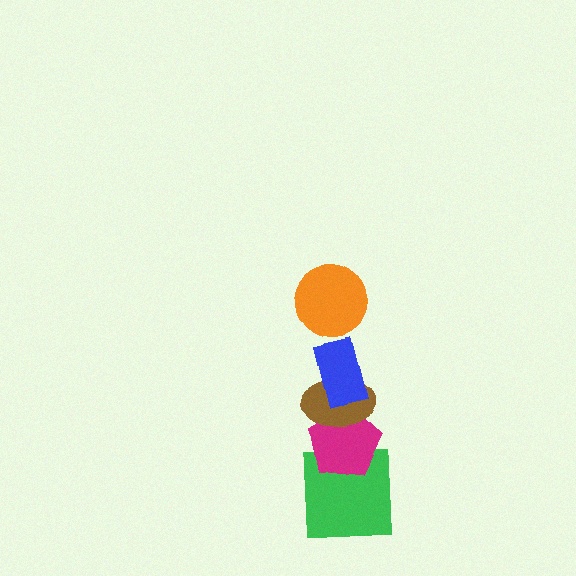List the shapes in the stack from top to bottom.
From top to bottom: the orange circle, the blue rectangle, the brown ellipse, the magenta pentagon, the green square.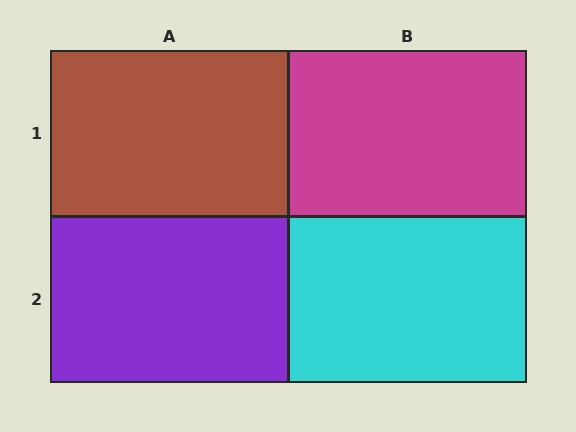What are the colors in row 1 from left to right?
Brown, magenta.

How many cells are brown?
1 cell is brown.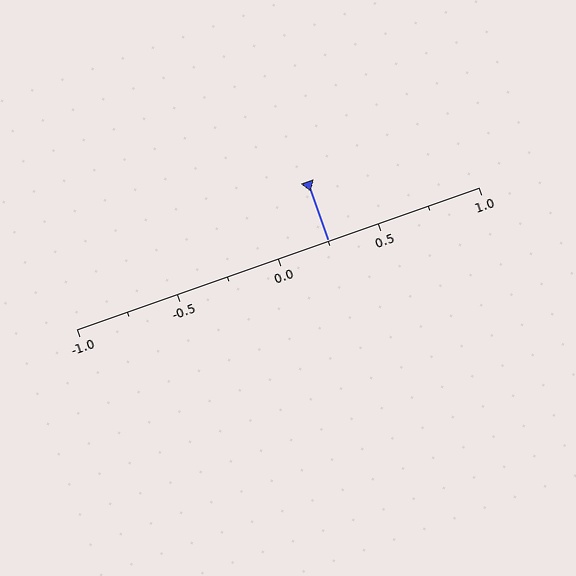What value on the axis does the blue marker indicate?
The marker indicates approximately 0.25.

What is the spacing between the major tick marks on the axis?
The major ticks are spaced 0.5 apart.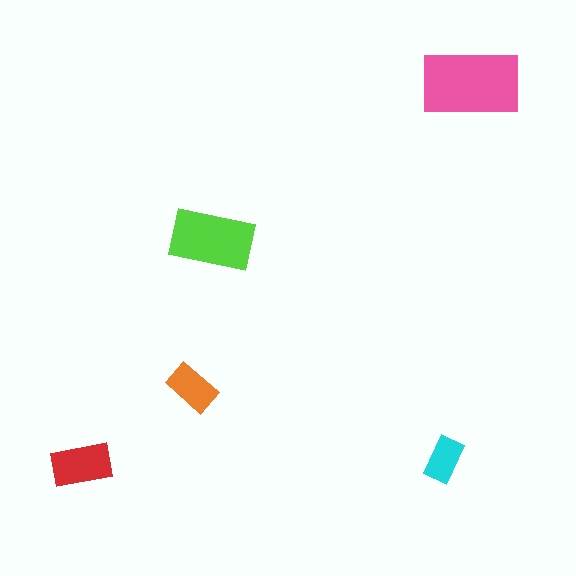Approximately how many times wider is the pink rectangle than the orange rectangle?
About 2 times wider.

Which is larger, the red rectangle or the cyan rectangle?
The red one.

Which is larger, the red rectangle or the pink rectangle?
The pink one.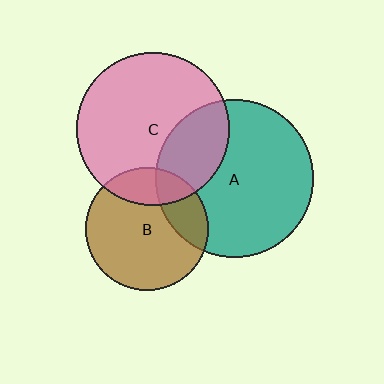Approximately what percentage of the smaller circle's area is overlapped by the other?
Approximately 30%.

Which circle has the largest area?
Circle A (teal).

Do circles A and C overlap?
Yes.